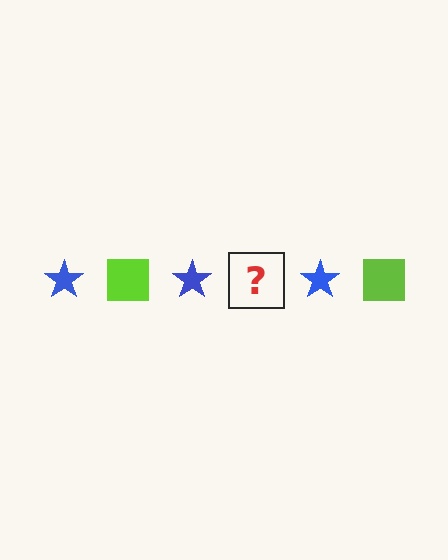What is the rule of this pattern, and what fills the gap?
The rule is that the pattern alternates between blue star and lime square. The gap should be filled with a lime square.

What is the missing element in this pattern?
The missing element is a lime square.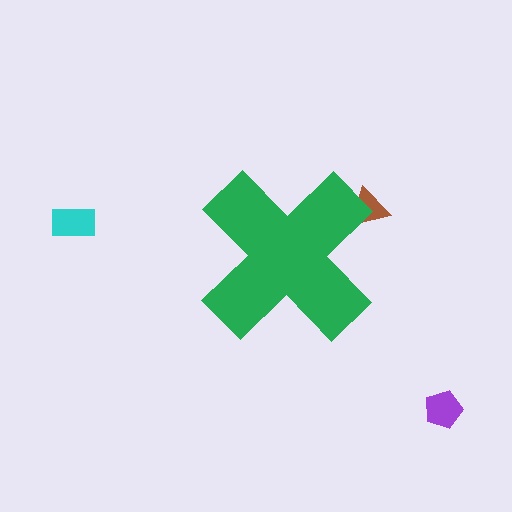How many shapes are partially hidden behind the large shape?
1 shape is partially hidden.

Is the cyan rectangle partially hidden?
No, the cyan rectangle is fully visible.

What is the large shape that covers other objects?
A green cross.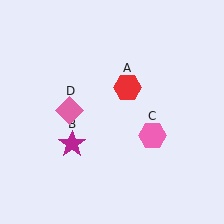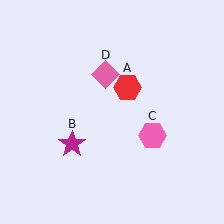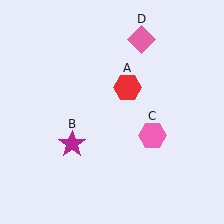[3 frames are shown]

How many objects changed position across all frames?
1 object changed position: pink diamond (object D).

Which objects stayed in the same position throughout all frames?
Red hexagon (object A) and magenta star (object B) and pink hexagon (object C) remained stationary.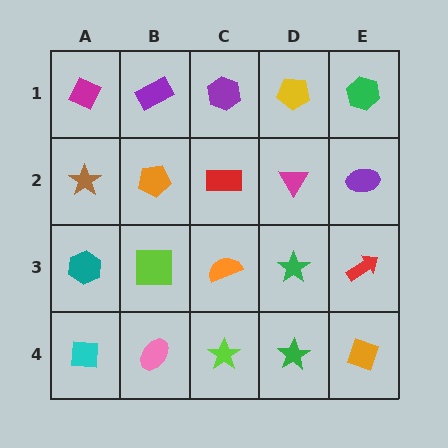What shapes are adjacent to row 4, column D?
A green star (row 3, column D), a lime star (row 4, column C), an orange diamond (row 4, column E).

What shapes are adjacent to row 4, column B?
A lime square (row 3, column B), a cyan square (row 4, column A), a lime star (row 4, column C).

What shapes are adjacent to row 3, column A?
A brown star (row 2, column A), a cyan square (row 4, column A), a lime square (row 3, column B).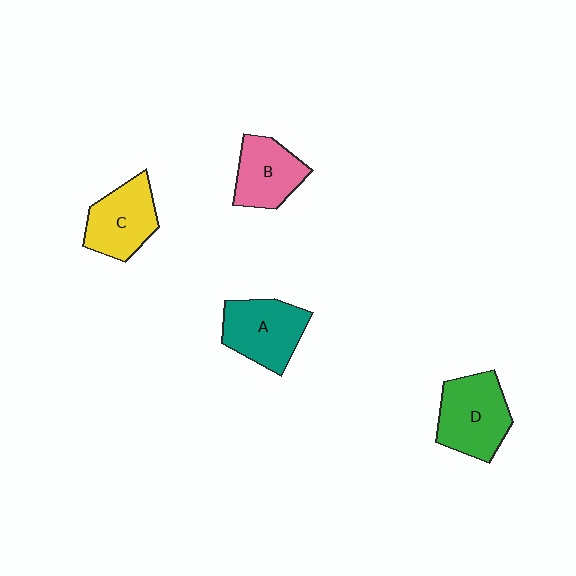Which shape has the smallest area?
Shape B (pink).